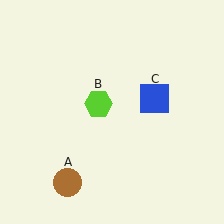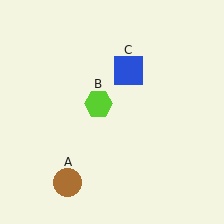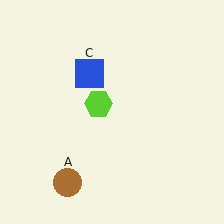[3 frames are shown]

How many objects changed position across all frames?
1 object changed position: blue square (object C).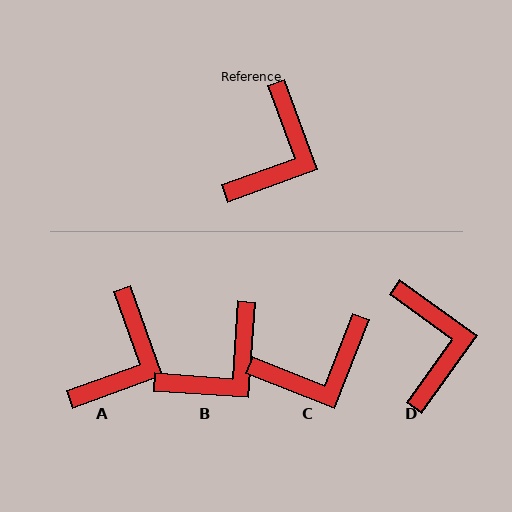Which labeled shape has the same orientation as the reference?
A.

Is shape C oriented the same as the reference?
No, it is off by about 42 degrees.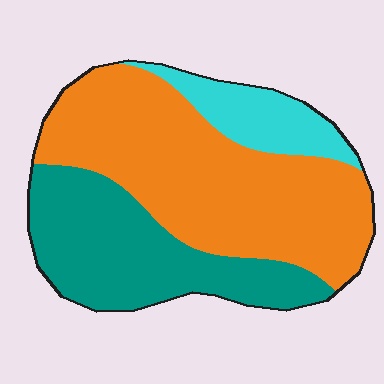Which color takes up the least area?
Cyan, at roughly 15%.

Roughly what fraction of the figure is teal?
Teal covers 33% of the figure.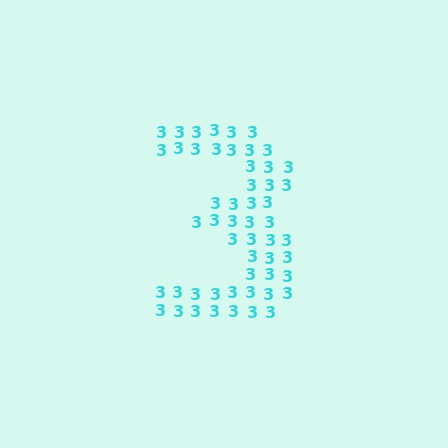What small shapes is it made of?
It is made of small digit 3's.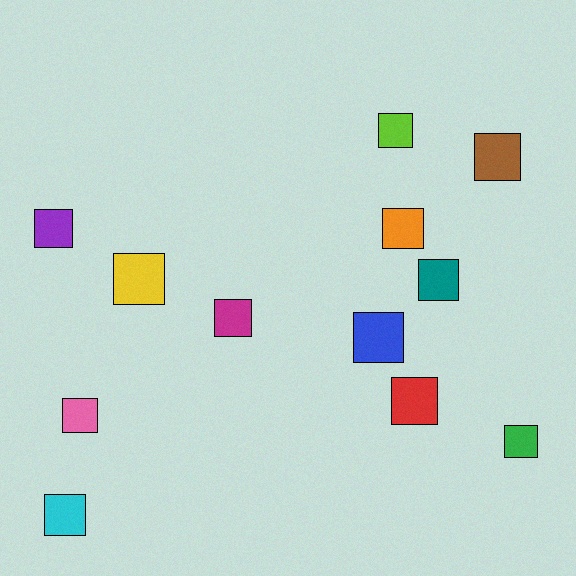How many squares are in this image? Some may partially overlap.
There are 12 squares.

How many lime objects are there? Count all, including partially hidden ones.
There is 1 lime object.